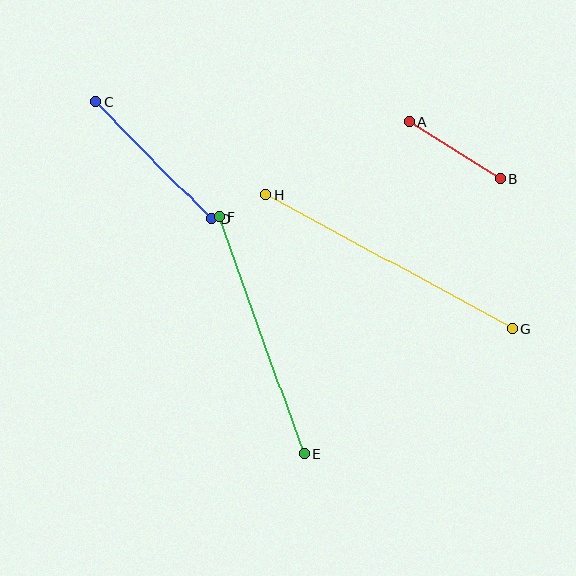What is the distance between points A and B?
The distance is approximately 107 pixels.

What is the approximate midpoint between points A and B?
The midpoint is at approximately (455, 150) pixels.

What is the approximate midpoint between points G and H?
The midpoint is at approximately (389, 262) pixels.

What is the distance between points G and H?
The distance is approximately 281 pixels.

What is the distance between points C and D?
The distance is approximately 165 pixels.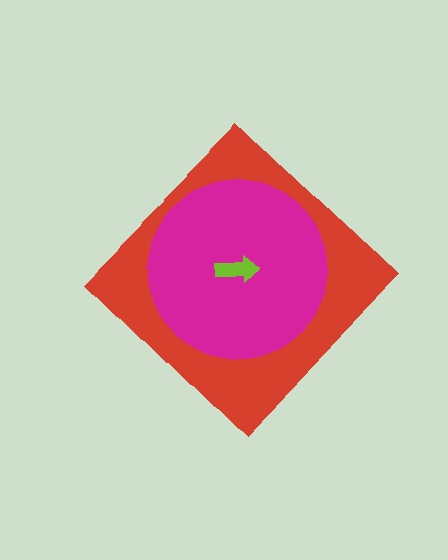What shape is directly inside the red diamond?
The magenta circle.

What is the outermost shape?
The red diamond.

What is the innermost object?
The lime arrow.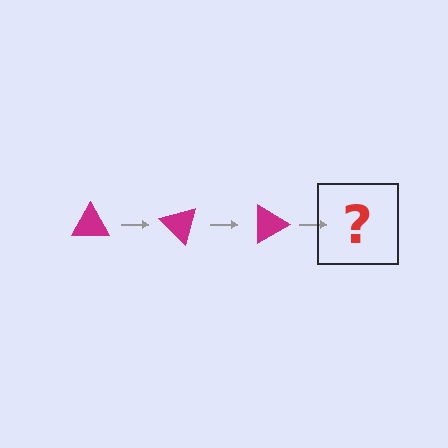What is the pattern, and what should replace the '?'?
The pattern is that the triangle rotates 45 degrees each step. The '?' should be a magenta triangle rotated 135 degrees.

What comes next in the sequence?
The next element should be a magenta triangle rotated 135 degrees.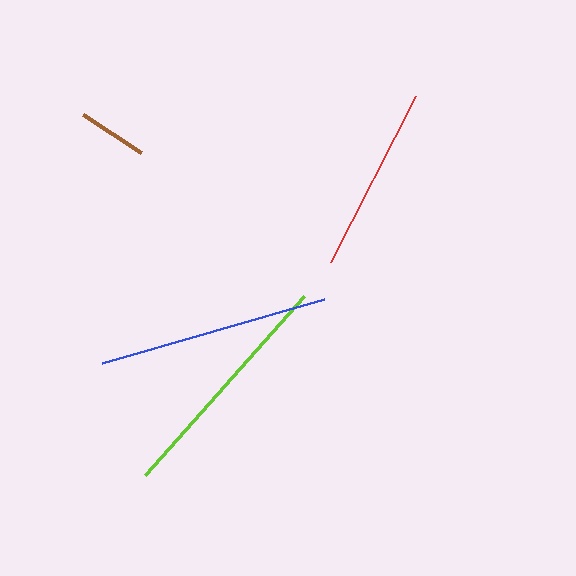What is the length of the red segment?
The red segment is approximately 187 pixels long.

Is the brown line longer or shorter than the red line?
The red line is longer than the brown line.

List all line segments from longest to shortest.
From longest to shortest: lime, blue, red, brown.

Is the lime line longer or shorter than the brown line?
The lime line is longer than the brown line.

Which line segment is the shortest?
The brown line is the shortest at approximately 70 pixels.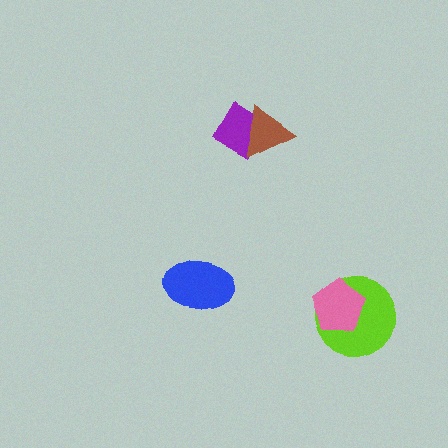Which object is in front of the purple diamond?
The brown triangle is in front of the purple diamond.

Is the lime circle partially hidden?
Yes, it is partially covered by another shape.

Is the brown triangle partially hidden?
No, no other shape covers it.